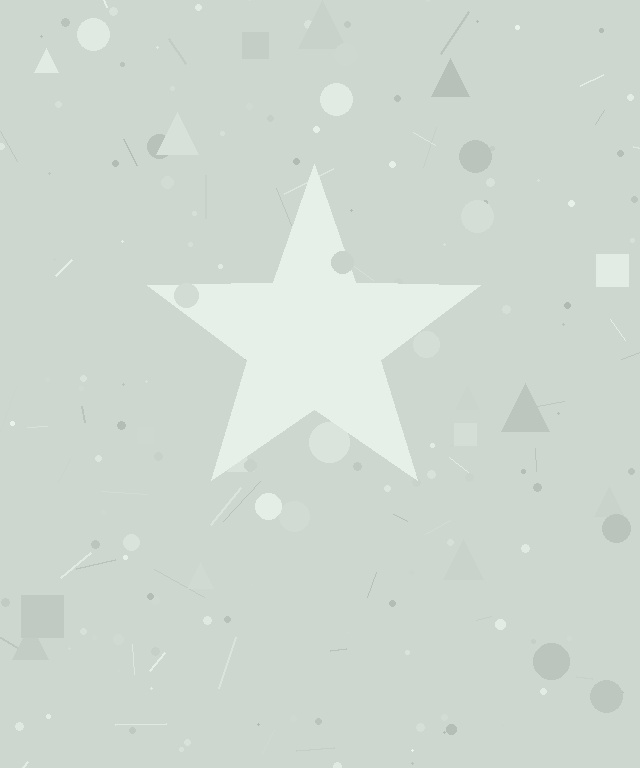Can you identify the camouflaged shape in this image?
The camouflaged shape is a star.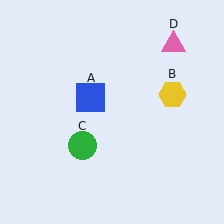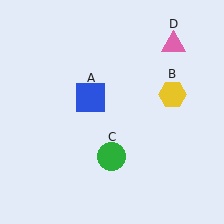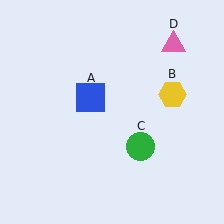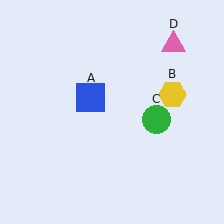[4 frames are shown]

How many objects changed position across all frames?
1 object changed position: green circle (object C).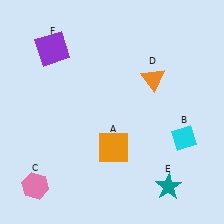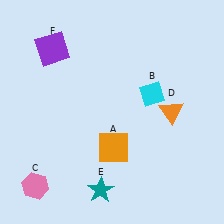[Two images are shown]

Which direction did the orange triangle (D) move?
The orange triangle (D) moved down.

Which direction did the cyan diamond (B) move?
The cyan diamond (B) moved up.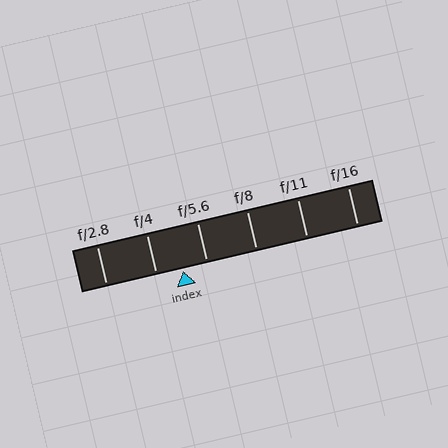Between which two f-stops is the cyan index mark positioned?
The index mark is between f/4 and f/5.6.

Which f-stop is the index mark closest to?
The index mark is closest to f/5.6.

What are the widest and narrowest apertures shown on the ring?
The widest aperture shown is f/2.8 and the narrowest is f/16.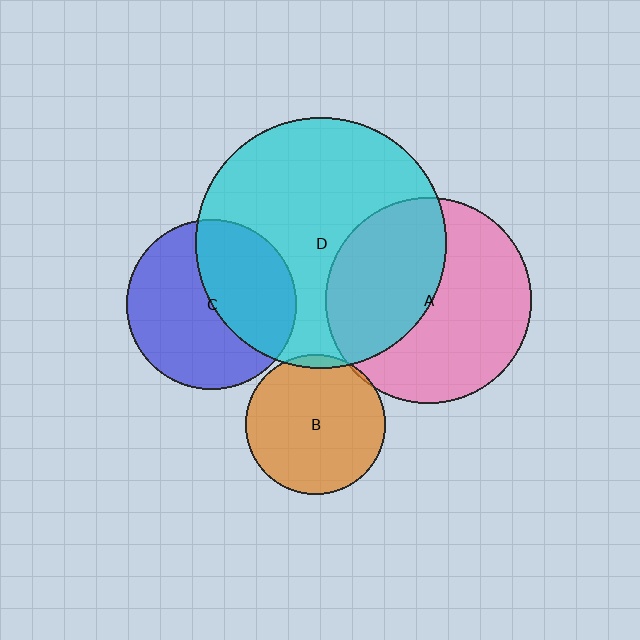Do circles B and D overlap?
Yes.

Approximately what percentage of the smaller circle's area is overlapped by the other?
Approximately 5%.